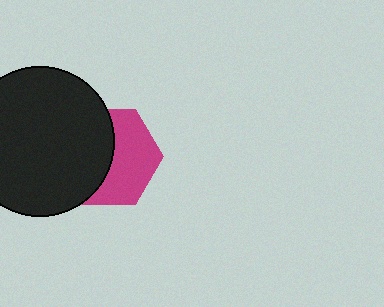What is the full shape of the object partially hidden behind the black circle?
The partially hidden object is a magenta hexagon.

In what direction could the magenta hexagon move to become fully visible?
The magenta hexagon could move right. That would shift it out from behind the black circle entirely.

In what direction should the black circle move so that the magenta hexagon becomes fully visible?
The black circle should move left. That is the shortest direction to clear the overlap and leave the magenta hexagon fully visible.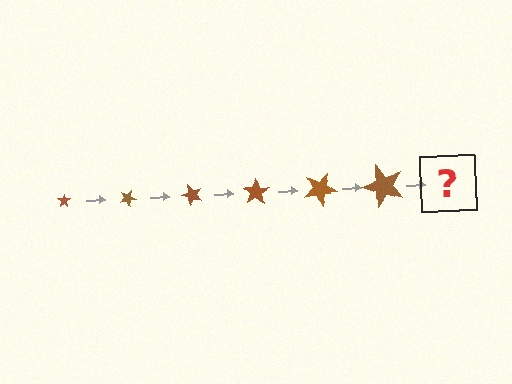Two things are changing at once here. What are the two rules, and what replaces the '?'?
The two rules are that the star grows larger each step and it rotates 25 degrees each step. The '?' should be a star, larger than the previous one and rotated 150 degrees from the start.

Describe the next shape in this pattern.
It should be a star, larger than the previous one and rotated 150 degrees from the start.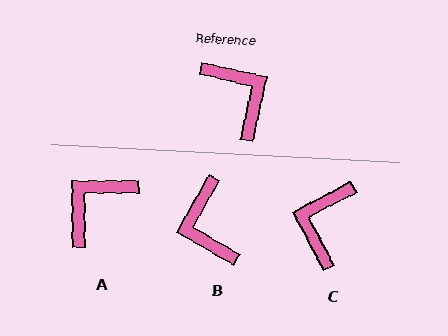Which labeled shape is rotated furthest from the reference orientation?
B, about 163 degrees away.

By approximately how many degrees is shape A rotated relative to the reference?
Approximately 103 degrees counter-clockwise.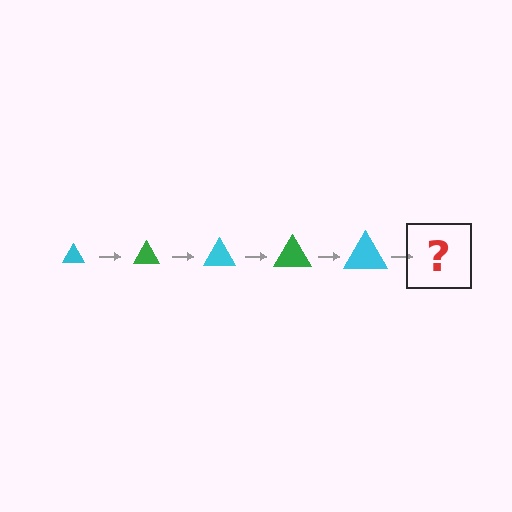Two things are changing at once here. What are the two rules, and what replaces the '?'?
The two rules are that the triangle grows larger each step and the color cycles through cyan and green. The '?' should be a green triangle, larger than the previous one.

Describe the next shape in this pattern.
It should be a green triangle, larger than the previous one.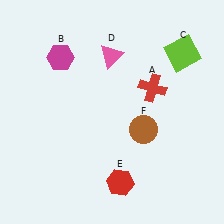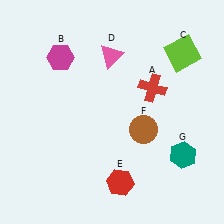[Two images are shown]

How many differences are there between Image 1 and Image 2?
There is 1 difference between the two images.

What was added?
A teal hexagon (G) was added in Image 2.